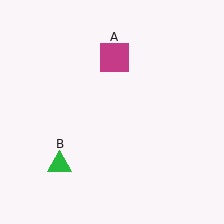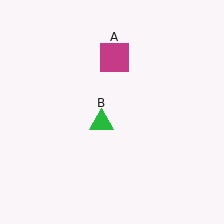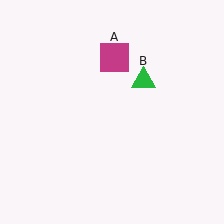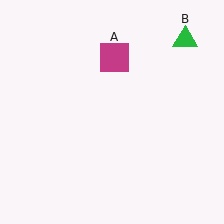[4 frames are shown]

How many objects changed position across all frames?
1 object changed position: green triangle (object B).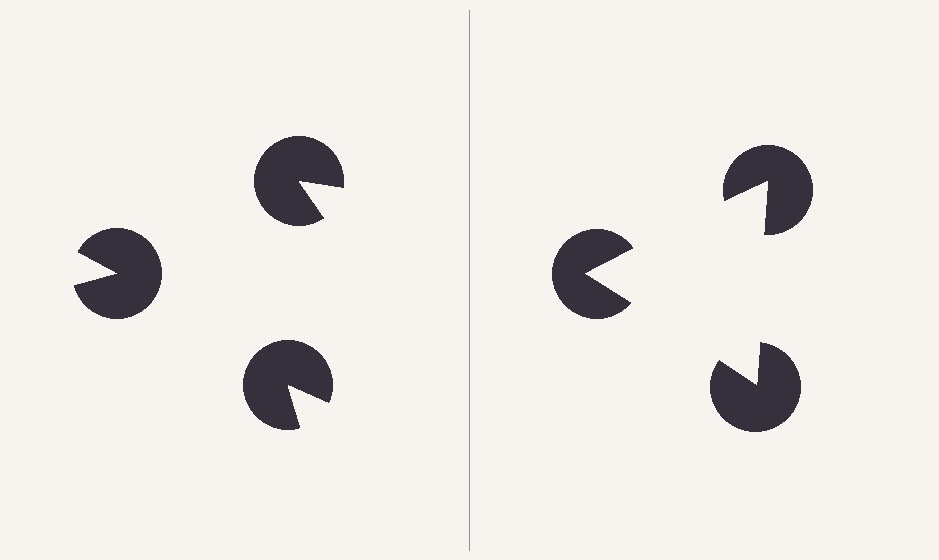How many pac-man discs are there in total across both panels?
6 — 3 on each side.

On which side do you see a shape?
An illusory triangle appears on the right side. On the left side the wedge cuts are rotated, so no coherent shape forms.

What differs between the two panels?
The pac-man discs are positioned identically on both sides; only the wedge orientations differ. On the right they align to a triangle; on the left they are misaligned.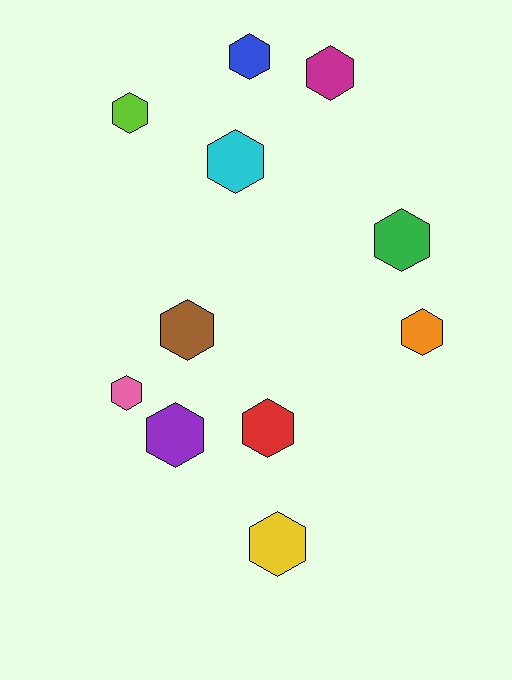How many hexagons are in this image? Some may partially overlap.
There are 11 hexagons.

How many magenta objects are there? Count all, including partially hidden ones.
There is 1 magenta object.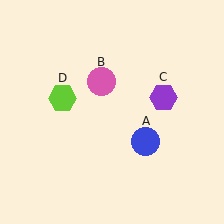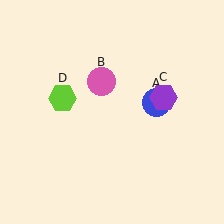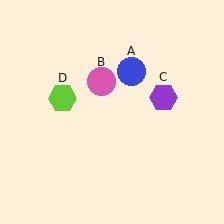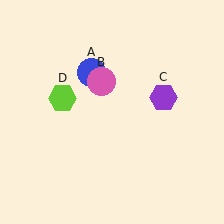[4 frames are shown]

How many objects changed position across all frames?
1 object changed position: blue circle (object A).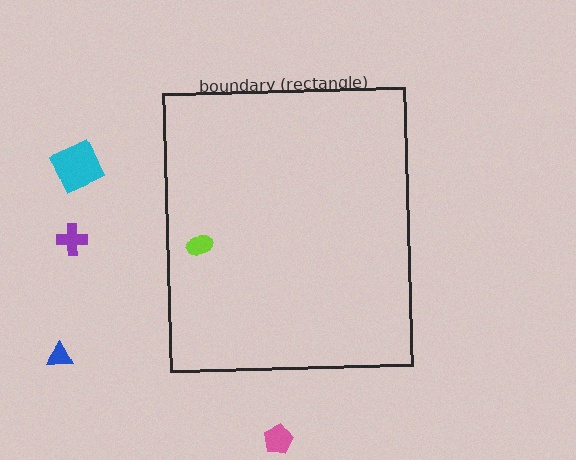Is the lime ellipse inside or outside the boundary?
Inside.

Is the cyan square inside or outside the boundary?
Outside.